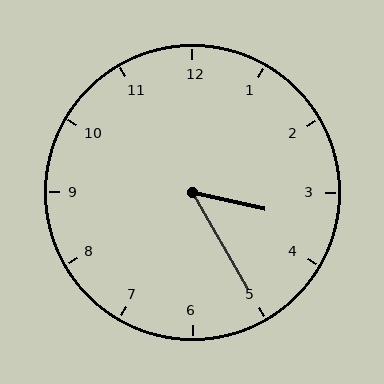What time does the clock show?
3:25.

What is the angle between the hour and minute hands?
Approximately 48 degrees.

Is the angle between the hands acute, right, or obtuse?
It is acute.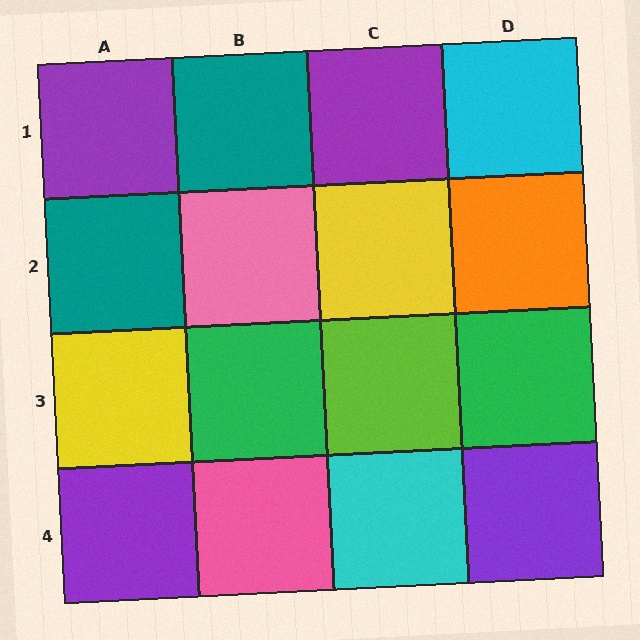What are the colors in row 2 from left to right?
Teal, pink, yellow, orange.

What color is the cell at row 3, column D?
Green.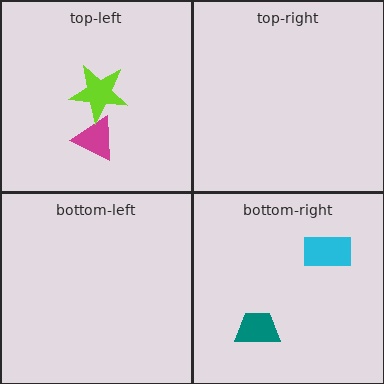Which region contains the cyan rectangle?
The bottom-right region.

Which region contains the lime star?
The top-left region.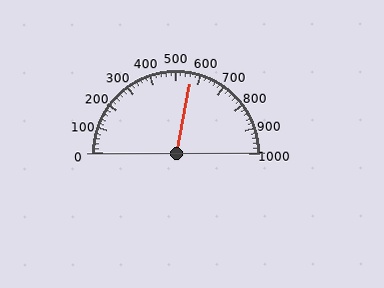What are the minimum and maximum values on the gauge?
The gauge ranges from 0 to 1000.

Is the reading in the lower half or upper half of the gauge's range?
The reading is in the upper half of the range (0 to 1000).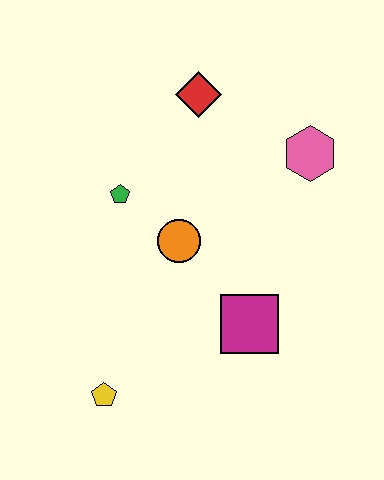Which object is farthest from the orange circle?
The yellow pentagon is farthest from the orange circle.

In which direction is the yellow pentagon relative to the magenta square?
The yellow pentagon is to the left of the magenta square.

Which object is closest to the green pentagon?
The orange circle is closest to the green pentagon.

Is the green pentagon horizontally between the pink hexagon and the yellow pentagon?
Yes